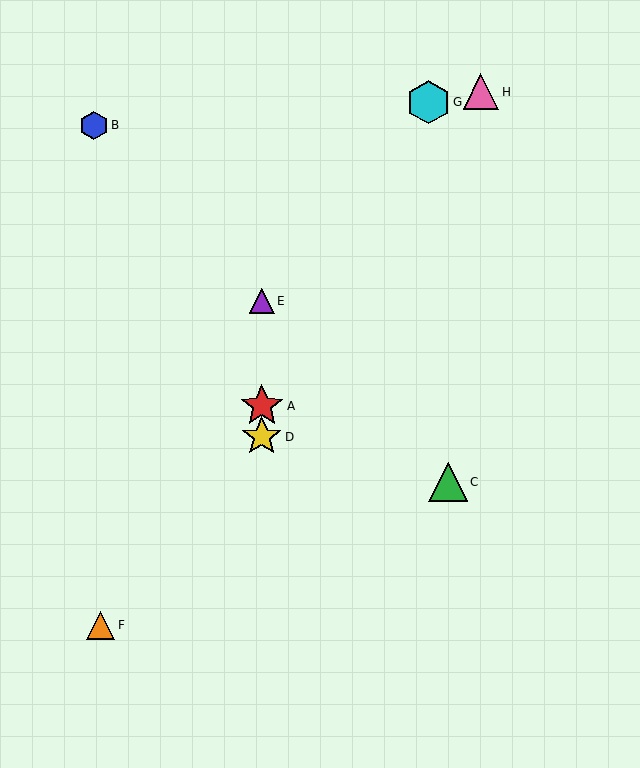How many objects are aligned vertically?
3 objects (A, D, E) are aligned vertically.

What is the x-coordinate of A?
Object A is at x≈262.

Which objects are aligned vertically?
Objects A, D, E are aligned vertically.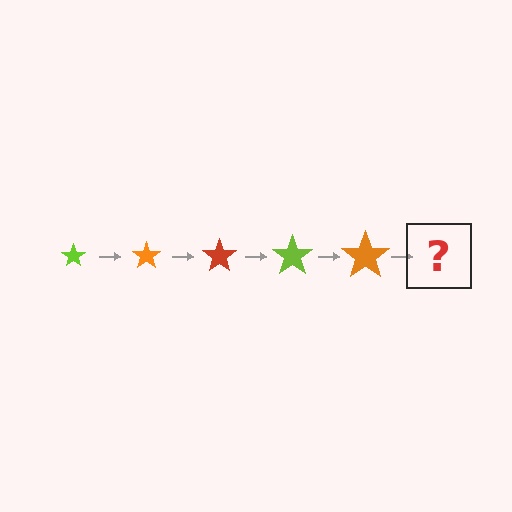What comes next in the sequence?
The next element should be a red star, larger than the previous one.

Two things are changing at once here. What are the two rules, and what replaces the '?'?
The two rules are that the star grows larger each step and the color cycles through lime, orange, and red. The '?' should be a red star, larger than the previous one.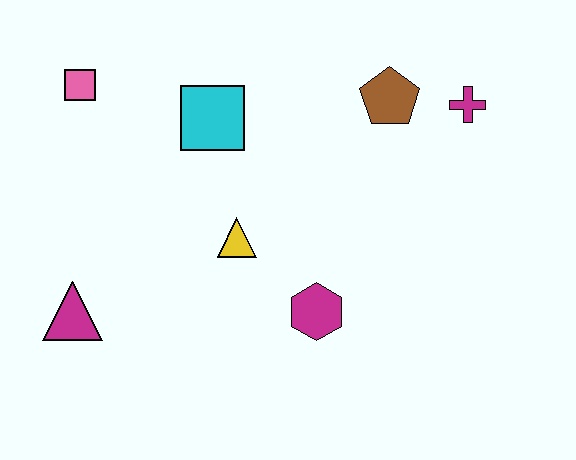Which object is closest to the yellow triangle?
The magenta hexagon is closest to the yellow triangle.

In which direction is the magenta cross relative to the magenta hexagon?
The magenta cross is above the magenta hexagon.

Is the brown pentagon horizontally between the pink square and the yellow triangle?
No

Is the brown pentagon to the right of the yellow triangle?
Yes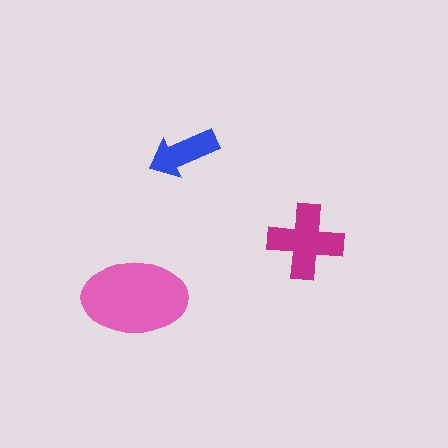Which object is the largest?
The pink ellipse.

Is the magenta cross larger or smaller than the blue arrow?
Larger.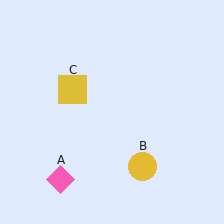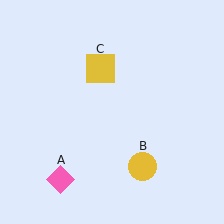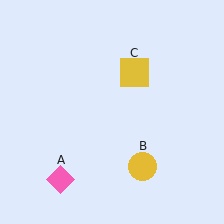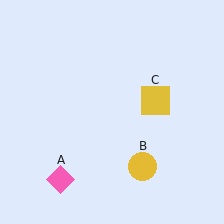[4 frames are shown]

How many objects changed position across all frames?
1 object changed position: yellow square (object C).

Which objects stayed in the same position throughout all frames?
Pink diamond (object A) and yellow circle (object B) remained stationary.